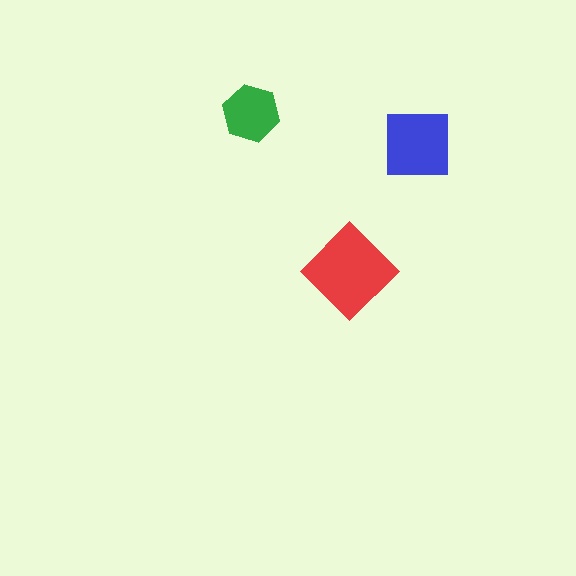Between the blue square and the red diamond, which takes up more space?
The red diamond.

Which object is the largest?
The red diamond.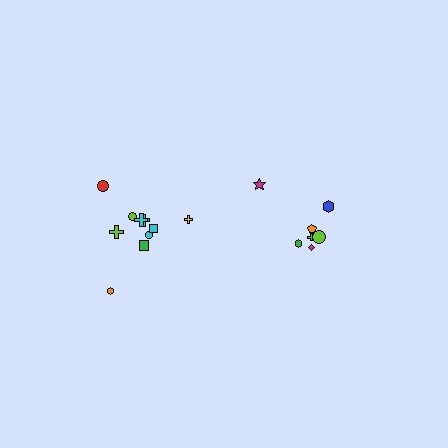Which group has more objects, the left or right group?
The left group.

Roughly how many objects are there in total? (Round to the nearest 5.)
Roughly 15 objects in total.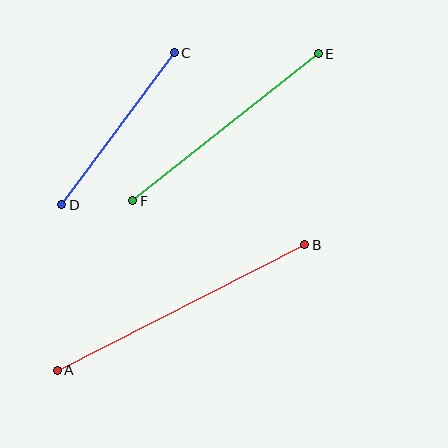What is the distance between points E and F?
The distance is approximately 237 pixels.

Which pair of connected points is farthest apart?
Points A and B are farthest apart.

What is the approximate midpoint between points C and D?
The midpoint is at approximately (118, 129) pixels.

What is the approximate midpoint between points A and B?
The midpoint is at approximately (181, 308) pixels.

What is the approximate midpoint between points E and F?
The midpoint is at approximately (226, 127) pixels.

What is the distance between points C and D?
The distance is approximately 189 pixels.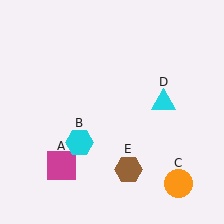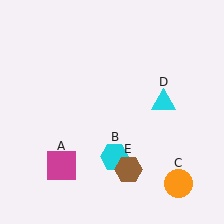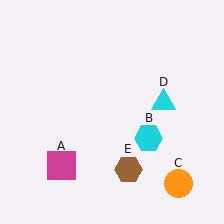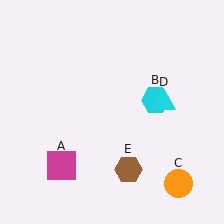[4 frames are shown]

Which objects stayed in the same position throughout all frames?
Magenta square (object A) and orange circle (object C) and cyan triangle (object D) and brown hexagon (object E) remained stationary.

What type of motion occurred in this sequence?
The cyan hexagon (object B) rotated counterclockwise around the center of the scene.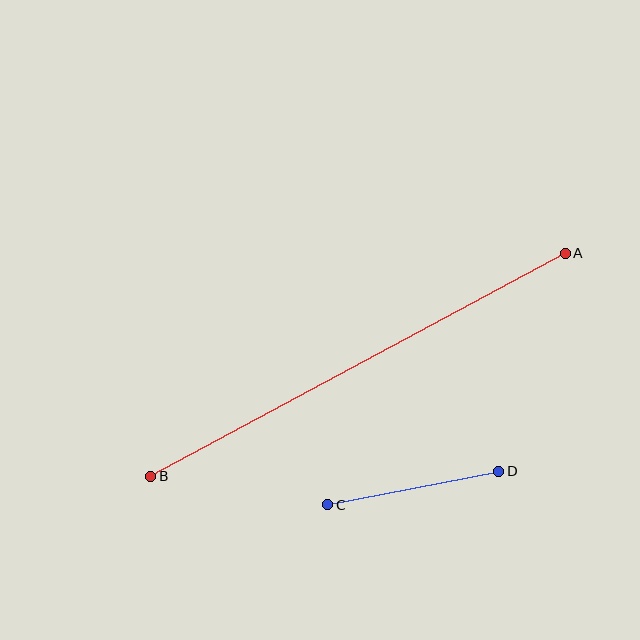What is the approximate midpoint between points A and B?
The midpoint is at approximately (358, 365) pixels.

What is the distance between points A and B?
The distance is approximately 471 pixels.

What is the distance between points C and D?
The distance is approximately 174 pixels.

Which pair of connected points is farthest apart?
Points A and B are farthest apart.